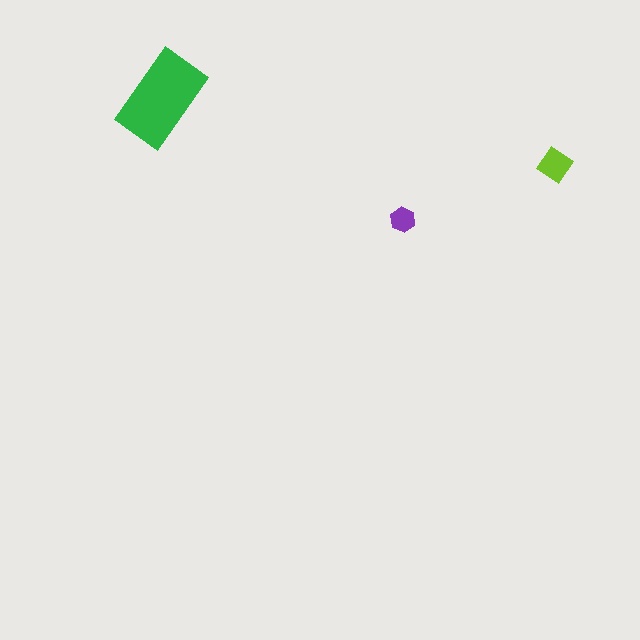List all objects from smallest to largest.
The purple hexagon, the lime diamond, the green rectangle.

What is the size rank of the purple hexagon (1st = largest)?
3rd.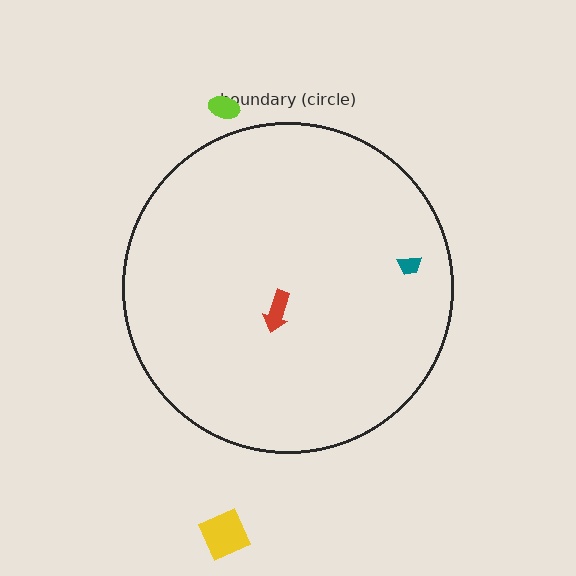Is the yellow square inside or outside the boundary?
Outside.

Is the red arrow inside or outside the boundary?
Inside.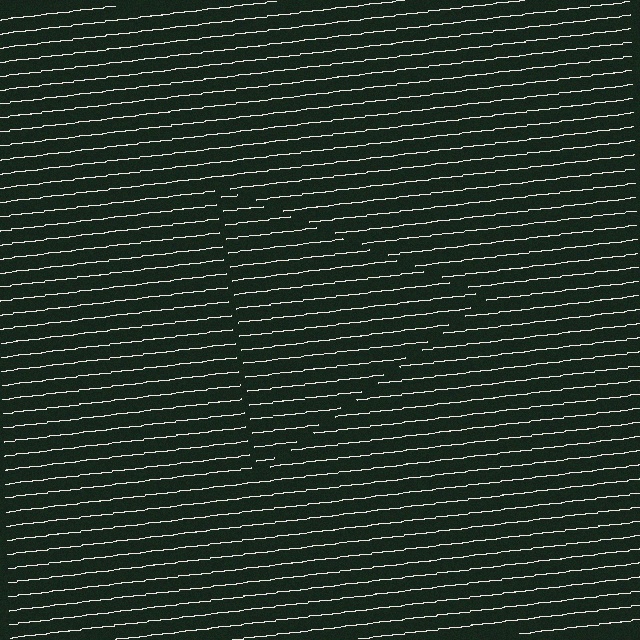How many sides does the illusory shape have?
3 sides — the line-ends trace a triangle.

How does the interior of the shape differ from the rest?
The interior of the shape contains the same grating, shifted by half a period — the contour is defined by the phase discontinuity where line-ends from the inner and outer gratings abut.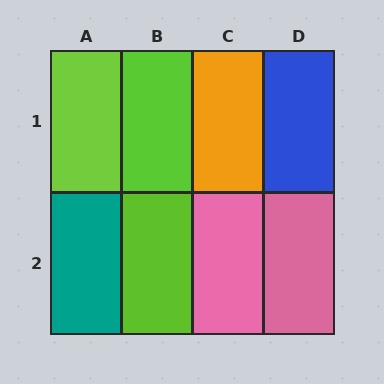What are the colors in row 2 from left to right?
Teal, lime, pink, pink.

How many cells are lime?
3 cells are lime.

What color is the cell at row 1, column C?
Orange.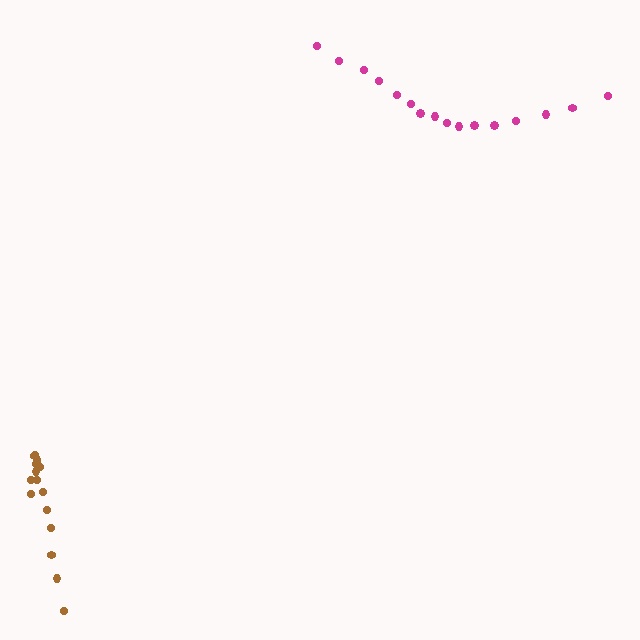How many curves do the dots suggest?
There are 2 distinct paths.